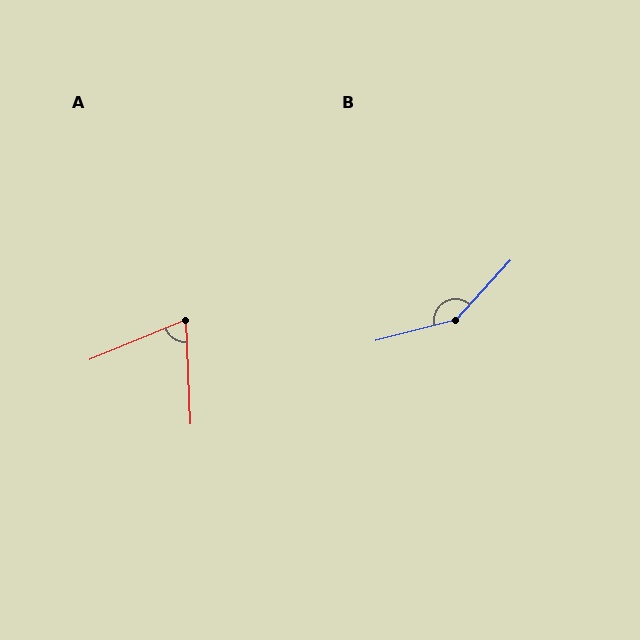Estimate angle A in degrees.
Approximately 70 degrees.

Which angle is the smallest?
A, at approximately 70 degrees.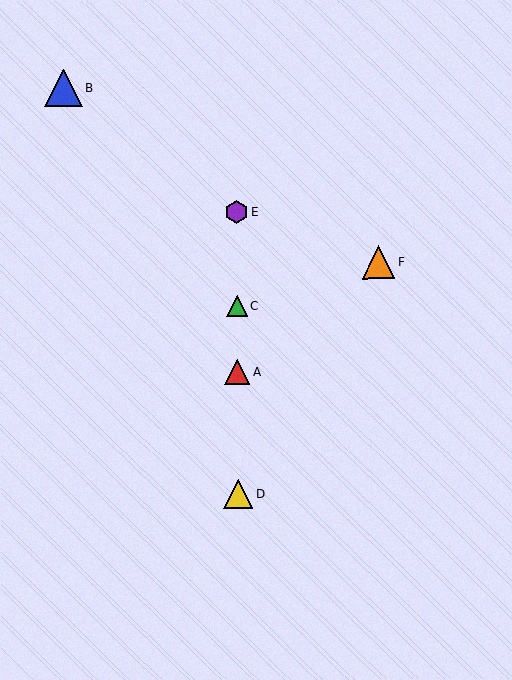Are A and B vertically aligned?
No, A is at x≈237 and B is at x≈63.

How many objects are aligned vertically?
4 objects (A, C, D, E) are aligned vertically.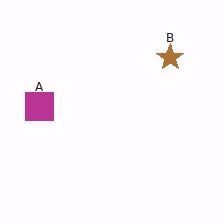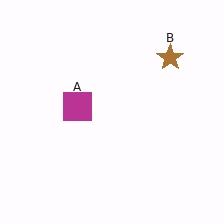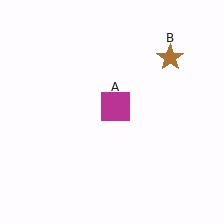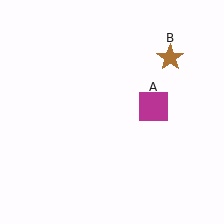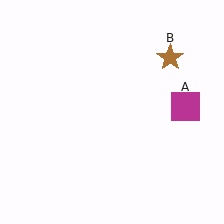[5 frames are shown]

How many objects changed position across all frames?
1 object changed position: magenta square (object A).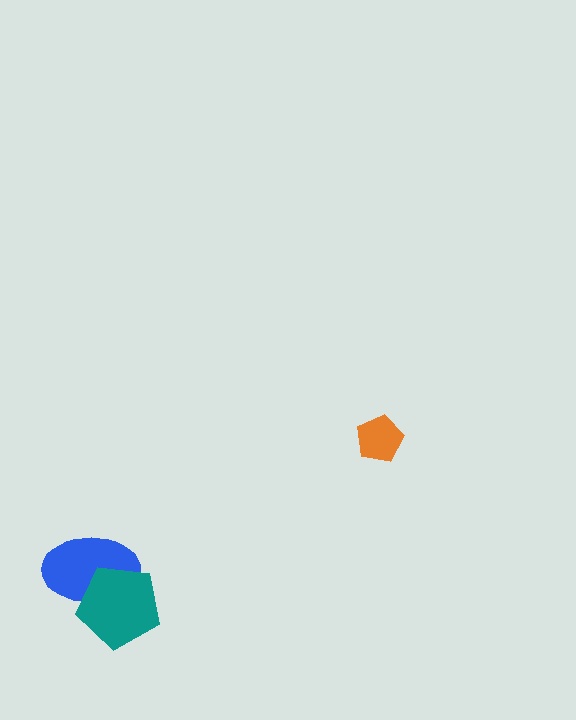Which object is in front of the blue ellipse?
The teal pentagon is in front of the blue ellipse.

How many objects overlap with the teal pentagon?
1 object overlaps with the teal pentagon.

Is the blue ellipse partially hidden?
Yes, it is partially covered by another shape.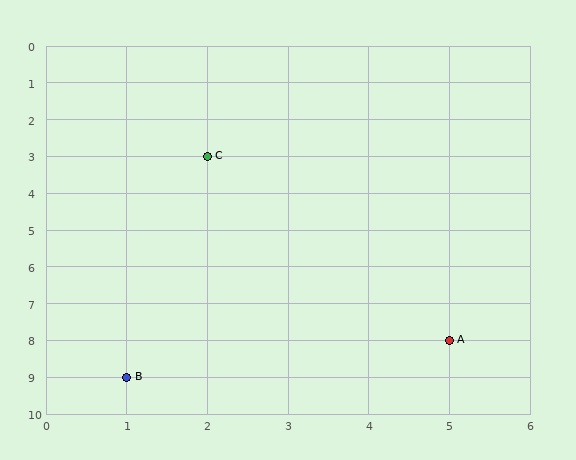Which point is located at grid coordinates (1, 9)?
Point B is at (1, 9).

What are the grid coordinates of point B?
Point B is at grid coordinates (1, 9).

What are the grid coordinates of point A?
Point A is at grid coordinates (5, 8).